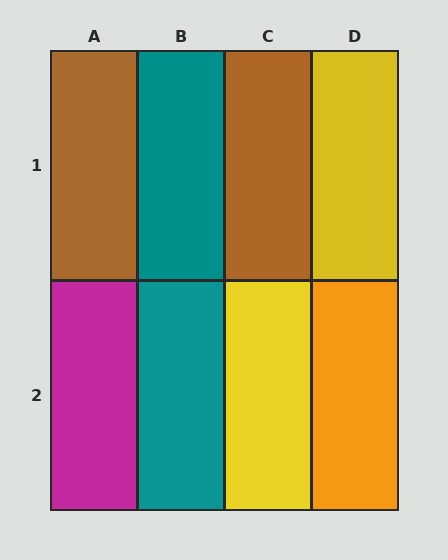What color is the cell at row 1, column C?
Brown.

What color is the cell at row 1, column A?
Brown.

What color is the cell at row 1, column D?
Yellow.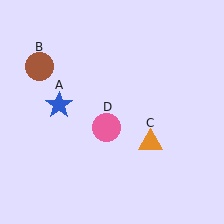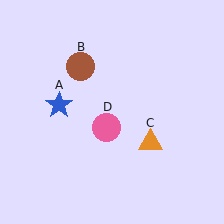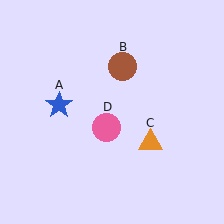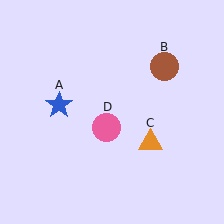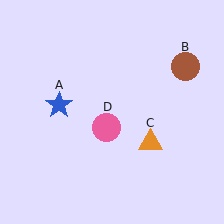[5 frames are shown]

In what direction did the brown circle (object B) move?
The brown circle (object B) moved right.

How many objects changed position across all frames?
1 object changed position: brown circle (object B).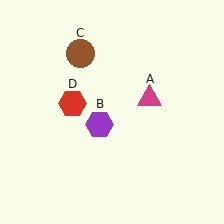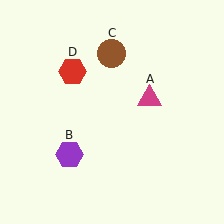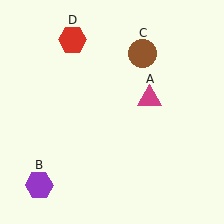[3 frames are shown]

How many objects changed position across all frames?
3 objects changed position: purple hexagon (object B), brown circle (object C), red hexagon (object D).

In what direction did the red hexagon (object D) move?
The red hexagon (object D) moved up.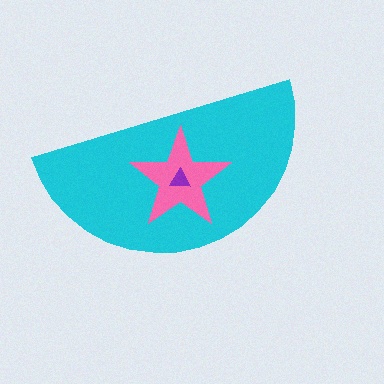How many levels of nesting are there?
3.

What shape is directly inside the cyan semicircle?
The pink star.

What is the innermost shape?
The purple triangle.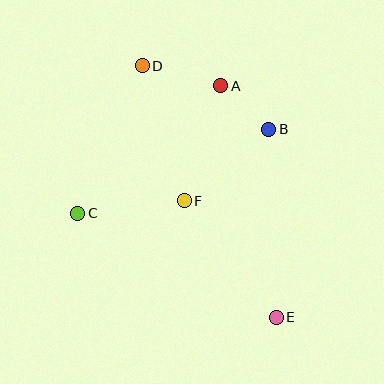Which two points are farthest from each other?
Points D and E are farthest from each other.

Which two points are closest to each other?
Points A and B are closest to each other.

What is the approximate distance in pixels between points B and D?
The distance between B and D is approximately 141 pixels.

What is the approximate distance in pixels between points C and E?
The distance between C and E is approximately 224 pixels.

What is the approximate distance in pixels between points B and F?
The distance between B and F is approximately 111 pixels.